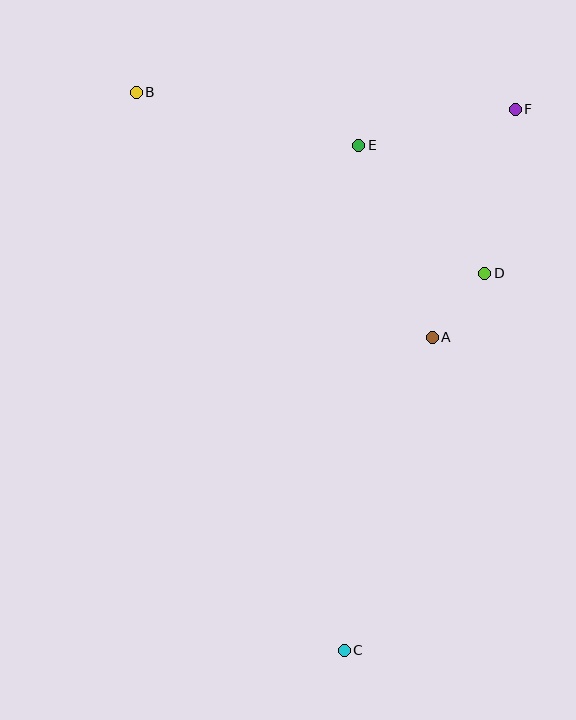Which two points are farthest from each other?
Points B and C are farthest from each other.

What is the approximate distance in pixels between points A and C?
The distance between A and C is approximately 325 pixels.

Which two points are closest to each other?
Points A and D are closest to each other.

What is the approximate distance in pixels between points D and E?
The distance between D and E is approximately 180 pixels.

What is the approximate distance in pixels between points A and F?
The distance between A and F is approximately 243 pixels.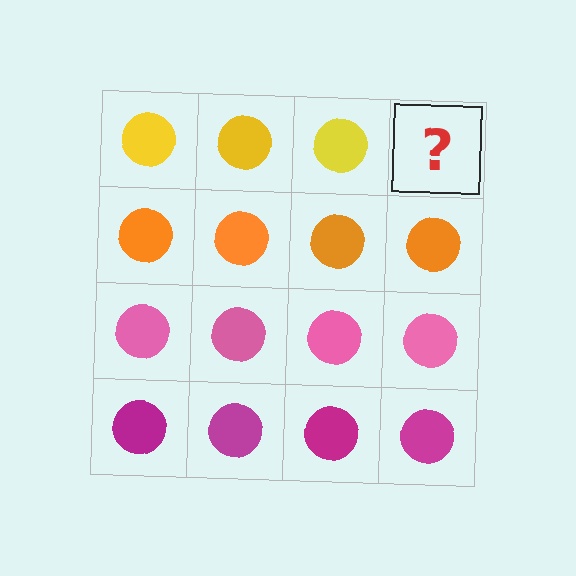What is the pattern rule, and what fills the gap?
The rule is that each row has a consistent color. The gap should be filled with a yellow circle.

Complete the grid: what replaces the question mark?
The question mark should be replaced with a yellow circle.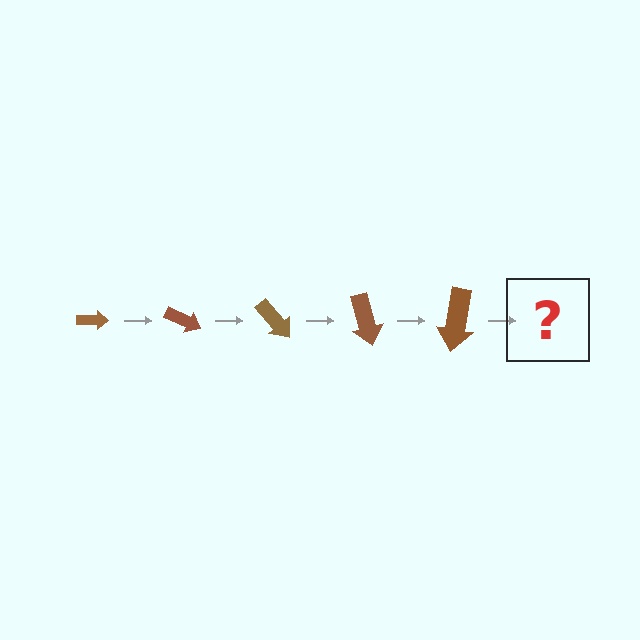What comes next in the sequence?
The next element should be an arrow, larger than the previous one and rotated 125 degrees from the start.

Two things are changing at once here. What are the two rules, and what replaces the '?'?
The two rules are that the arrow grows larger each step and it rotates 25 degrees each step. The '?' should be an arrow, larger than the previous one and rotated 125 degrees from the start.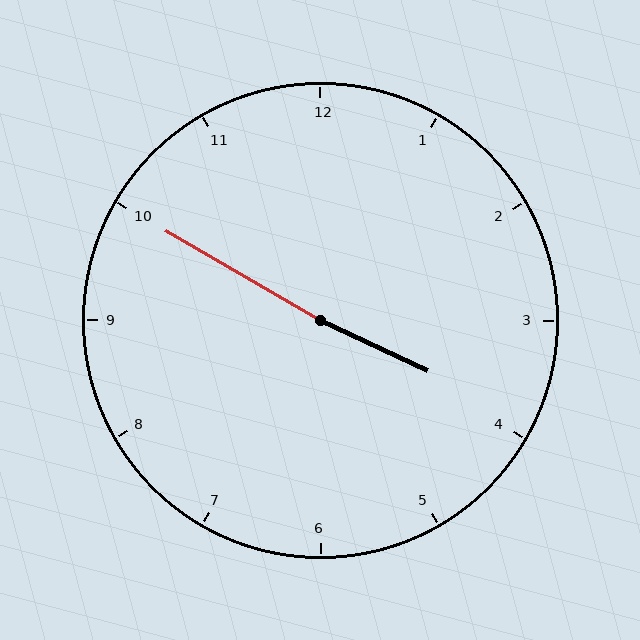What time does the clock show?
3:50.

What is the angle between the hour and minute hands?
Approximately 175 degrees.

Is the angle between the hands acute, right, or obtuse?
It is obtuse.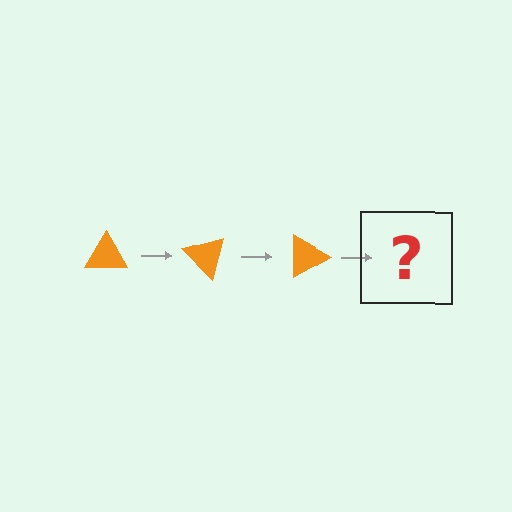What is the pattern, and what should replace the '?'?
The pattern is that the triangle rotates 45 degrees each step. The '?' should be an orange triangle rotated 135 degrees.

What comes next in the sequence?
The next element should be an orange triangle rotated 135 degrees.